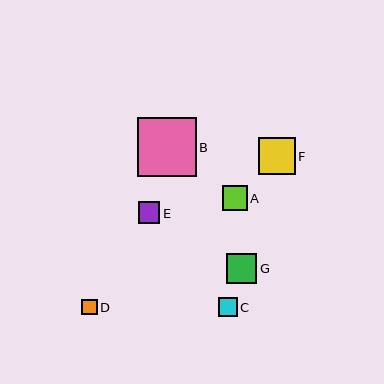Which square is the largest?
Square B is the largest with a size of approximately 59 pixels.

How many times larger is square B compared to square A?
Square B is approximately 2.4 times the size of square A.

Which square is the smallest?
Square D is the smallest with a size of approximately 15 pixels.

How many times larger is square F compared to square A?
Square F is approximately 1.5 times the size of square A.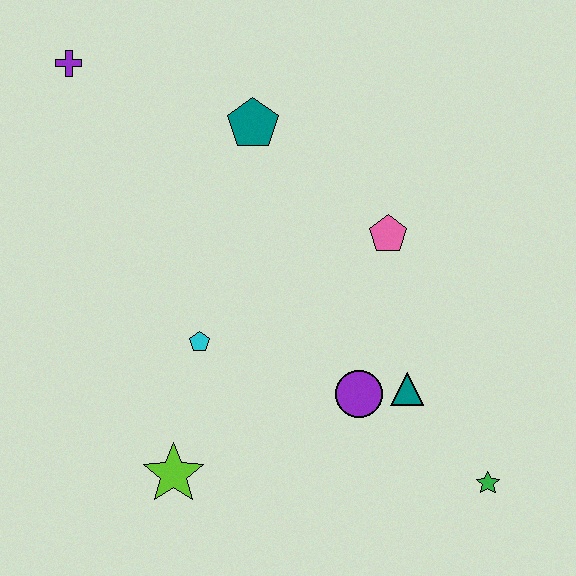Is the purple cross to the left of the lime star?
Yes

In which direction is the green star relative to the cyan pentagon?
The green star is to the right of the cyan pentagon.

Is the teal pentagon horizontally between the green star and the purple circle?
No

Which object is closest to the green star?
The teal triangle is closest to the green star.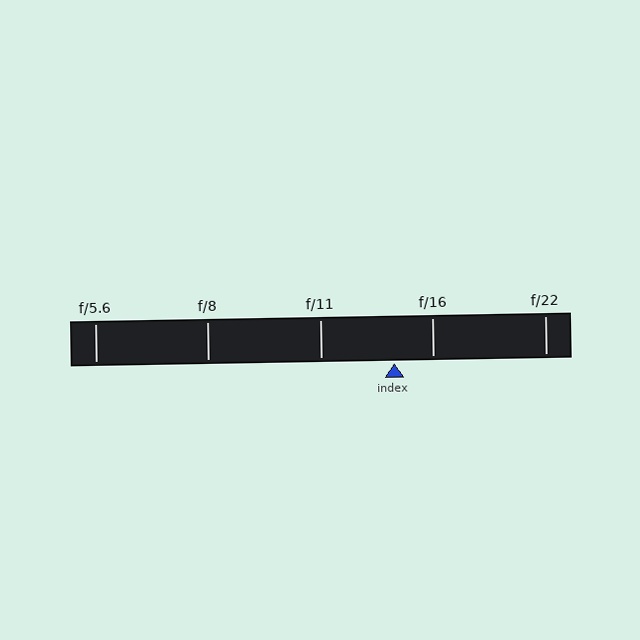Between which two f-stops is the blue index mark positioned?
The index mark is between f/11 and f/16.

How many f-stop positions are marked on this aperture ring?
There are 5 f-stop positions marked.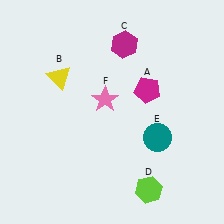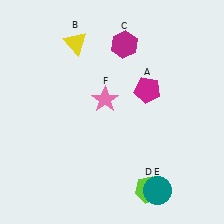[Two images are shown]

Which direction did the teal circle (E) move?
The teal circle (E) moved down.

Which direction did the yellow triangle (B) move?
The yellow triangle (B) moved up.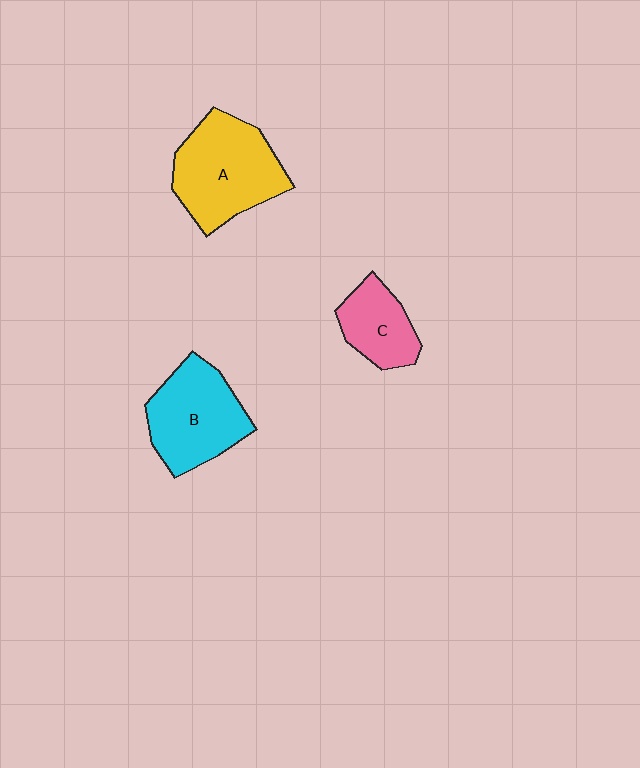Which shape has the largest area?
Shape A (yellow).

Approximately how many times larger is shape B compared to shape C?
Approximately 1.6 times.